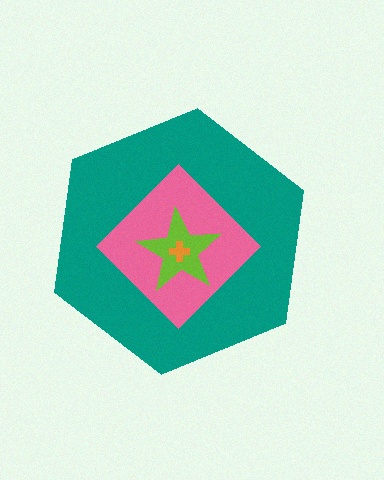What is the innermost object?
The orange cross.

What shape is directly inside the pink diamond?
The lime star.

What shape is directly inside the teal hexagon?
The pink diamond.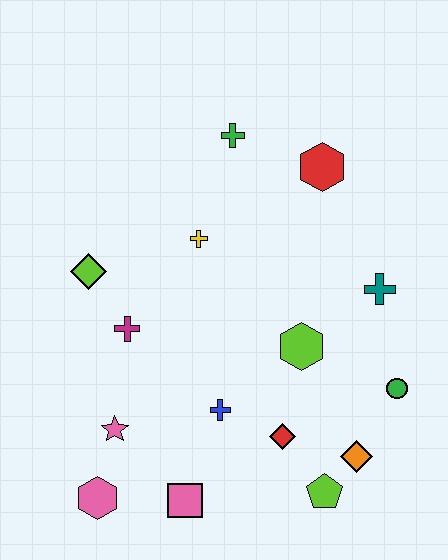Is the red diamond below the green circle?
Yes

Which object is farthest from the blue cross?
The green cross is farthest from the blue cross.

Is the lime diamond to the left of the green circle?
Yes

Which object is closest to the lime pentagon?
The orange diamond is closest to the lime pentagon.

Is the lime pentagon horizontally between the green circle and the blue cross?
Yes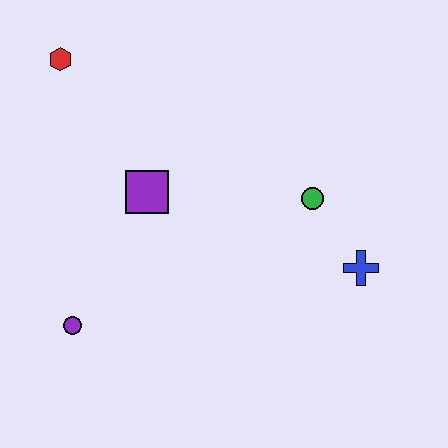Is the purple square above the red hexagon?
No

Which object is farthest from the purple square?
The blue cross is farthest from the purple square.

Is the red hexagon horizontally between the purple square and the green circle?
No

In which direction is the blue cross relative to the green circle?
The blue cross is below the green circle.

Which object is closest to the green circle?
The blue cross is closest to the green circle.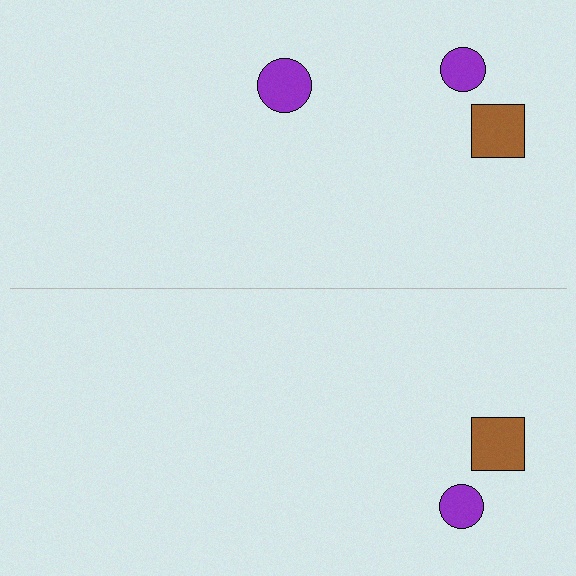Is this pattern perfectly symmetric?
No, the pattern is not perfectly symmetric. A purple circle is missing from the bottom side.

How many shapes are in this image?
There are 5 shapes in this image.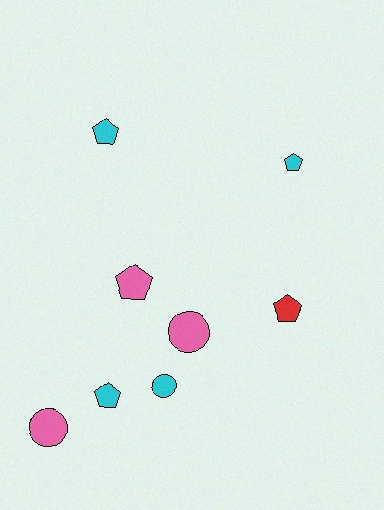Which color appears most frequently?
Cyan, with 4 objects.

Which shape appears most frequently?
Pentagon, with 5 objects.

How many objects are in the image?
There are 8 objects.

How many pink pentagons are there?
There is 1 pink pentagon.